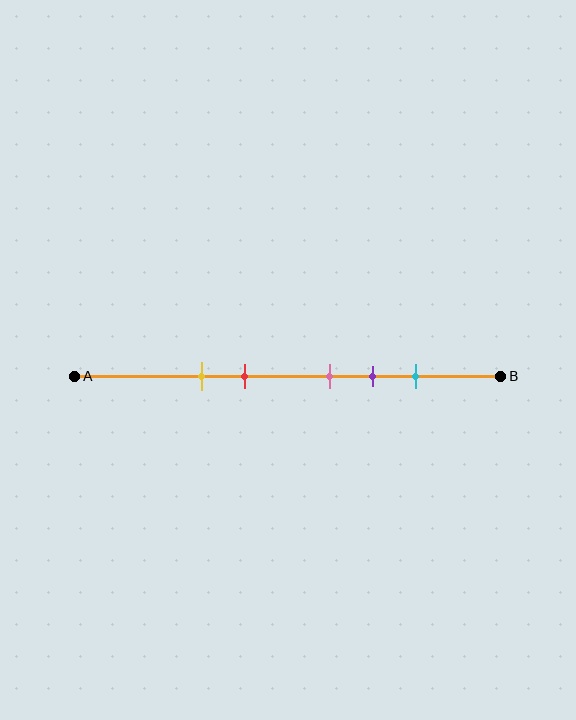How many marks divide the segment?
There are 5 marks dividing the segment.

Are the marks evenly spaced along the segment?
No, the marks are not evenly spaced.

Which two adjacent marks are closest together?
The pink and purple marks are the closest adjacent pair.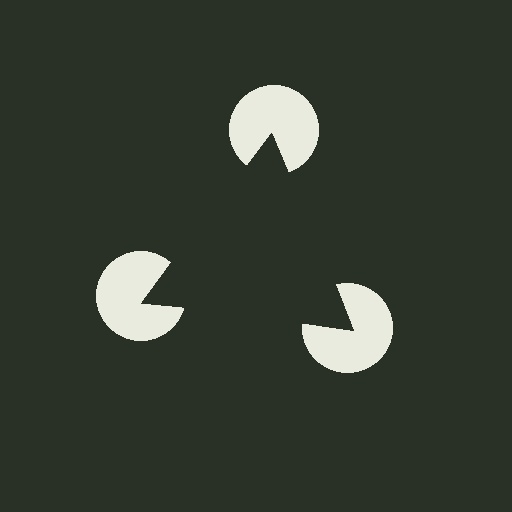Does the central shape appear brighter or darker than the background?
It typically appears slightly darker than the background, even though no actual brightness change is drawn.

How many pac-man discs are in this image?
There are 3 — one at each vertex of the illusory triangle.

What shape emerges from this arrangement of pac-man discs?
An illusory triangle — its edges are inferred from the aligned wedge cuts in the pac-man discs, not physically drawn.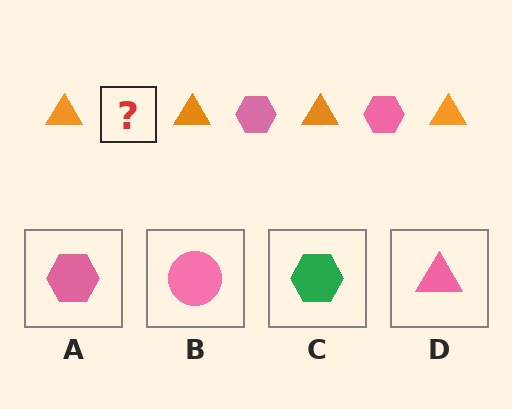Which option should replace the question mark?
Option A.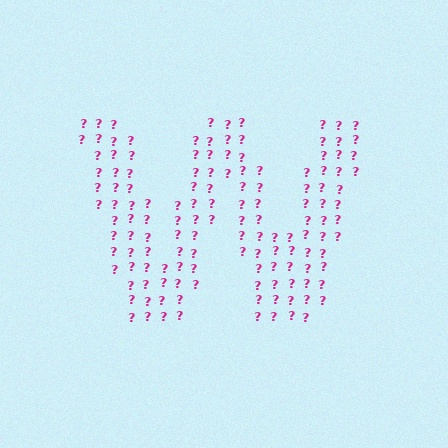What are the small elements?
The small elements are question marks.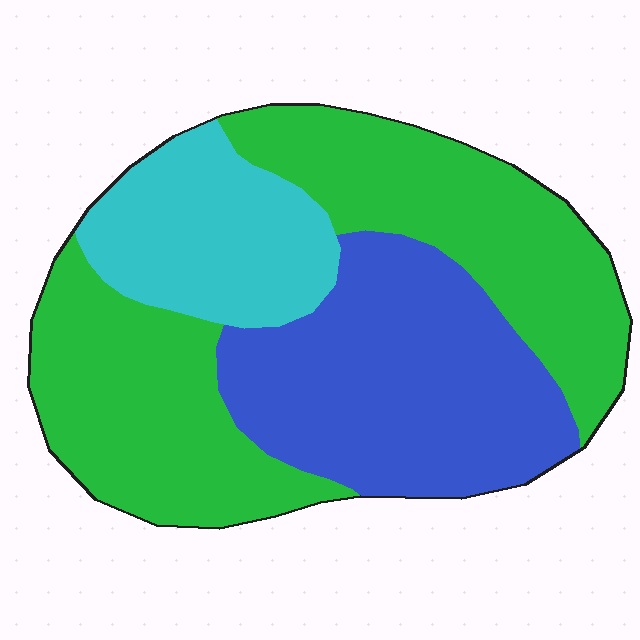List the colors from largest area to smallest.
From largest to smallest: green, blue, cyan.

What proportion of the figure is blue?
Blue covers around 30% of the figure.